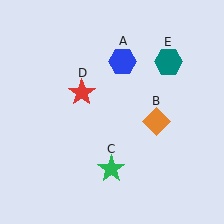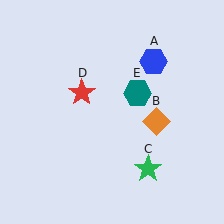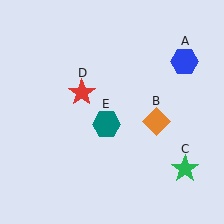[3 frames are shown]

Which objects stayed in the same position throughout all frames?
Orange diamond (object B) and red star (object D) remained stationary.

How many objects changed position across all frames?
3 objects changed position: blue hexagon (object A), green star (object C), teal hexagon (object E).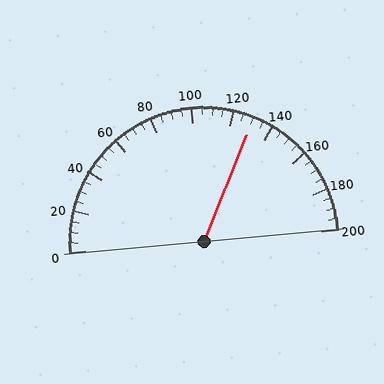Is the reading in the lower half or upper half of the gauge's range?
The reading is in the upper half of the range (0 to 200).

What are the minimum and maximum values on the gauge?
The gauge ranges from 0 to 200.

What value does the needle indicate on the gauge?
The needle indicates approximately 130.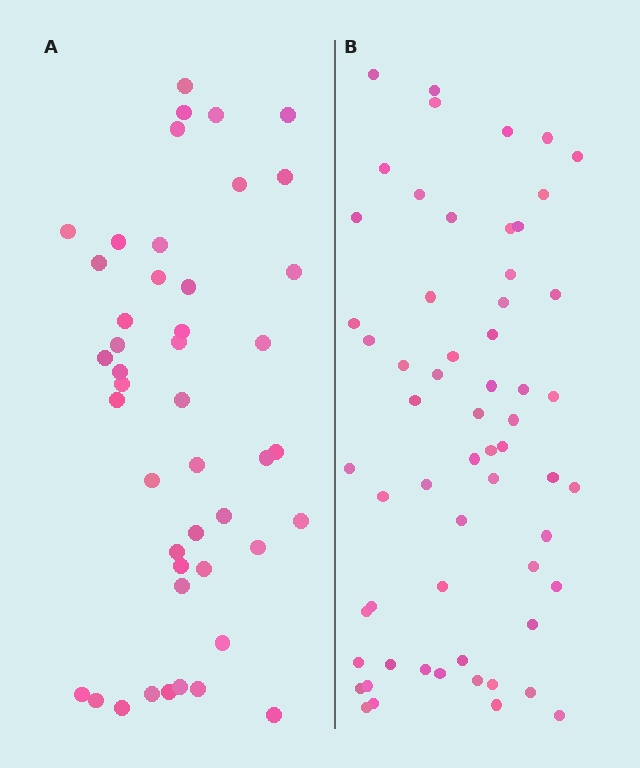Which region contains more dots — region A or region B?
Region B (the right region) has more dots.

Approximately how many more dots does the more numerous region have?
Region B has approximately 15 more dots than region A.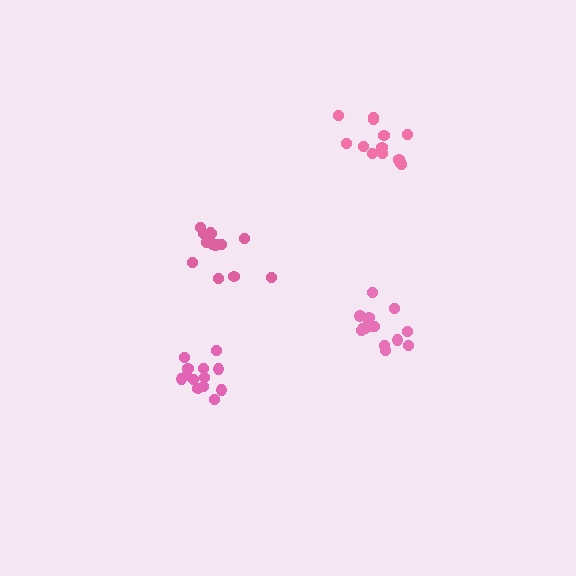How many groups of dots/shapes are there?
There are 4 groups.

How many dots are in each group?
Group 1: 15 dots, Group 2: 15 dots, Group 3: 13 dots, Group 4: 13 dots (56 total).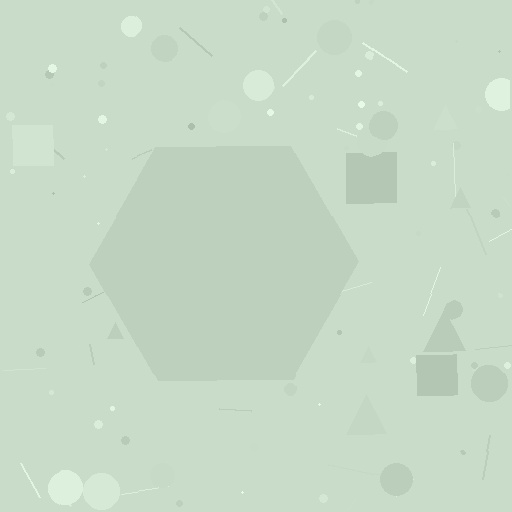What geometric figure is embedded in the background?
A hexagon is embedded in the background.